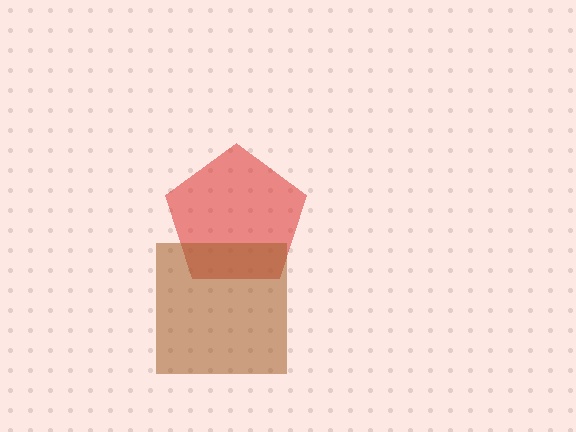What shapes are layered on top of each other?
The layered shapes are: a red pentagon, a brown square.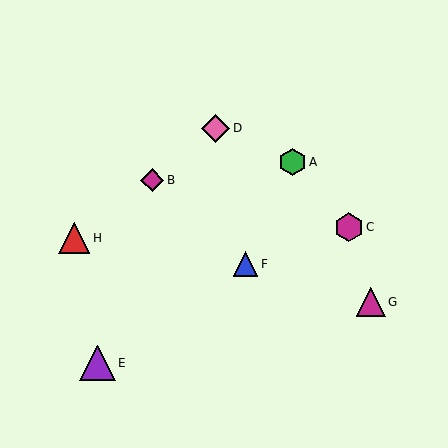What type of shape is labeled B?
Shape B is a magenta diamond.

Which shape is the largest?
The purple triangle (labeled E) is the largest.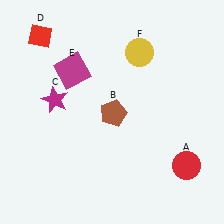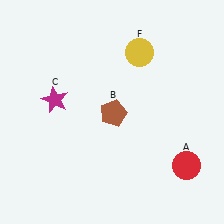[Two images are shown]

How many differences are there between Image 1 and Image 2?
There are 2 differences between the two images.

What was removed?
The red diamond (D), the magenta square (E) were removed in Image 2.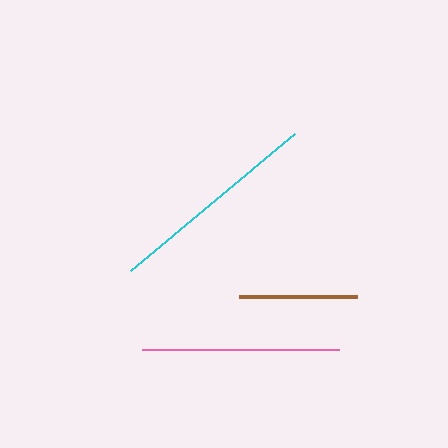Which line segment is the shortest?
The brown line is the shortest at approximately 117 pixels.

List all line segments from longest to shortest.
From longest to shortest: cyan, pink, brown.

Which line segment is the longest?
The cyan line is the longest at approximately 214 pixels.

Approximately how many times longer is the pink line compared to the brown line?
The pink line is approximately 1.7 times the length of the brown line.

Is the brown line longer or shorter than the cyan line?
The cyan line is longer than the brown line.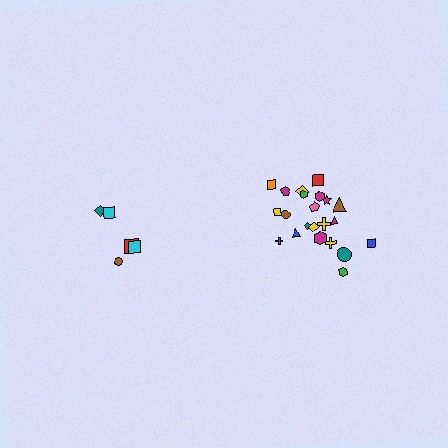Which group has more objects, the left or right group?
The right group.